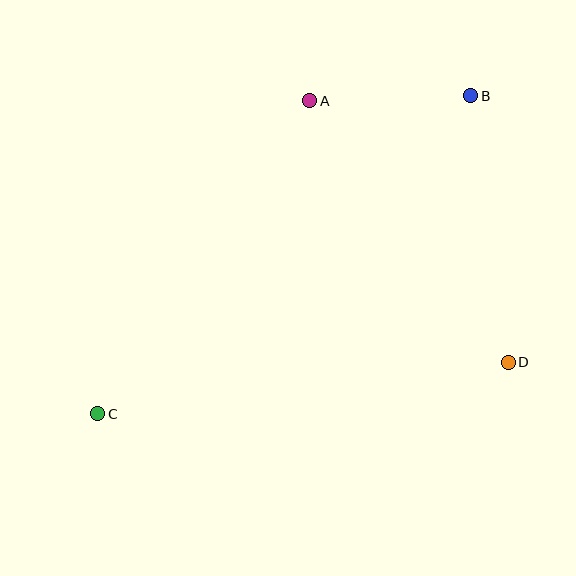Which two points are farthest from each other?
Points B and C are farthest from each other.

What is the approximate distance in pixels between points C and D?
The distance between C and D is approximately 413 pixels.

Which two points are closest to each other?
Points A and B are closest to each other.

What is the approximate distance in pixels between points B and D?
The distance between B and D is approximately 269 pixels.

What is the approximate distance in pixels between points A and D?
The distance between A and D is approximately 328 pixels.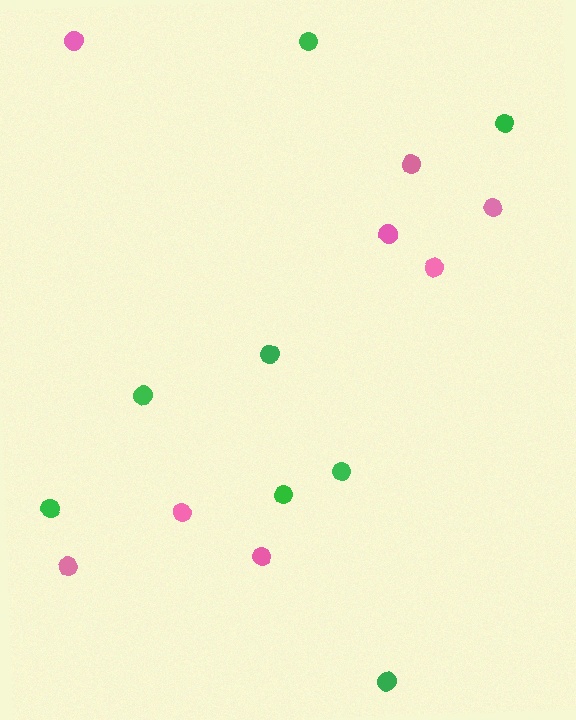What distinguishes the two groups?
There are 2 groups: one group of pink circles (8) and one group of green circles (8).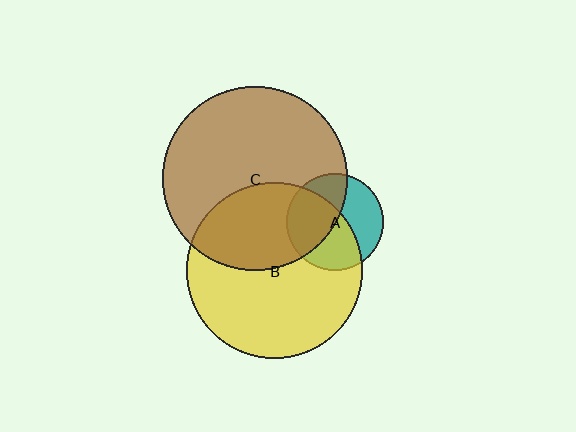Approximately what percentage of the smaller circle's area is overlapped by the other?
Approximately 40%.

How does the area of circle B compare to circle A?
Approximately 3.3 times.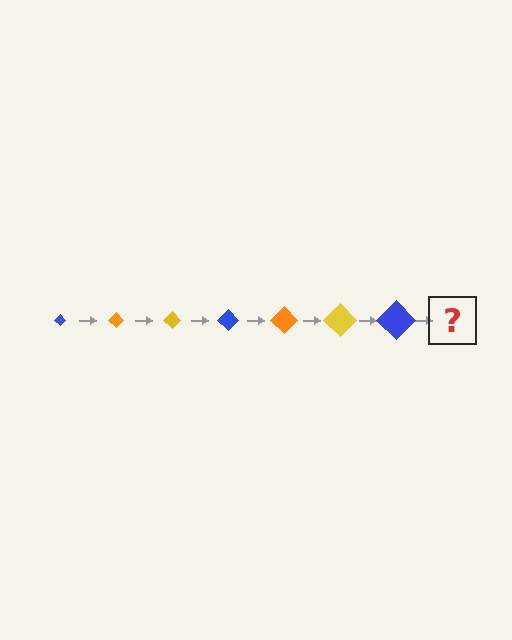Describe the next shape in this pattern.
It should be an orange diamond, larger than the previous one.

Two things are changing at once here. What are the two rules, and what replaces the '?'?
The two rules are that the diamond grows larger each step and the color cycles through blue, orange, and yellow. The '?' should be an orange diamond, larger than the previous one.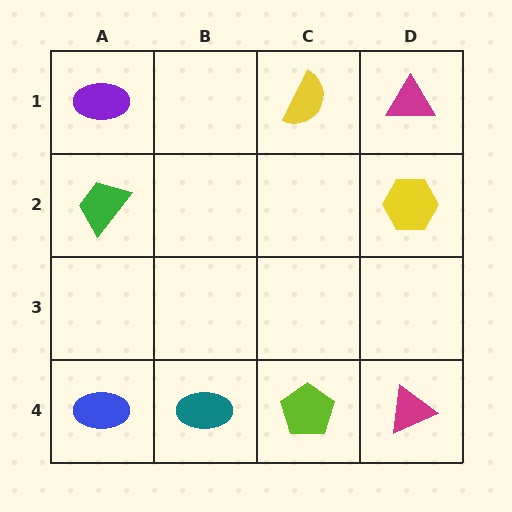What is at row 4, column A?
A blue ellipse.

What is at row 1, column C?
A yellow semicircle.